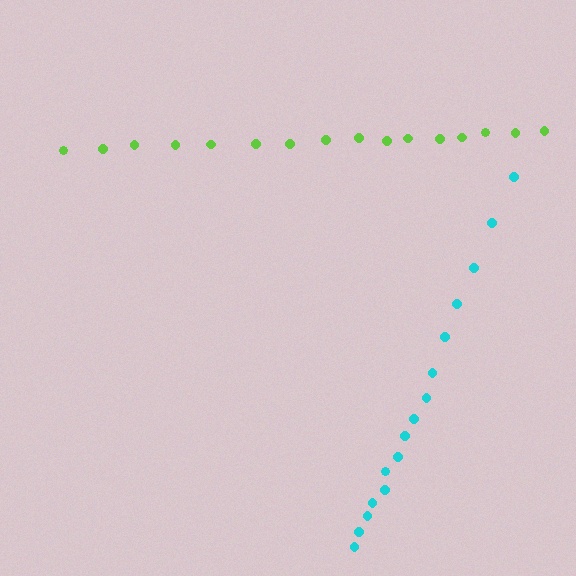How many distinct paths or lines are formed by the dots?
There are 2 distinct paths.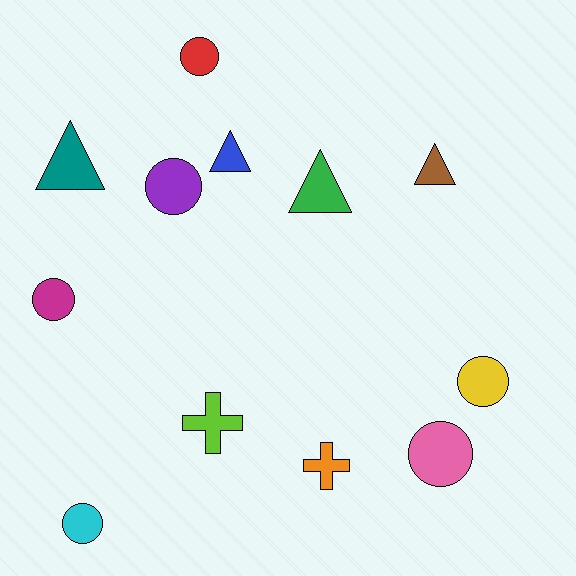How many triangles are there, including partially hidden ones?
There are 4 triangles.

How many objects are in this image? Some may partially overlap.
There are 12 objects.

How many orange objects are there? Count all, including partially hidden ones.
There is 1 orange object.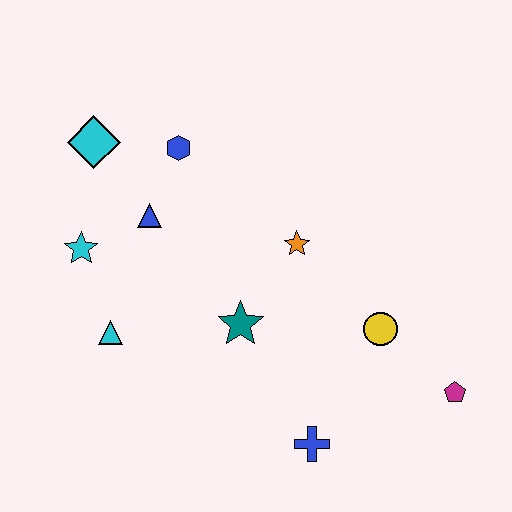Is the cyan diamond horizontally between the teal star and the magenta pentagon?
No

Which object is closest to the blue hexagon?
The blue triangle is closest to the blue hexagon.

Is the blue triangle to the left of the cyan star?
No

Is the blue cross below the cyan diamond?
Yes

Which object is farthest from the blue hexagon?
The magenta pentagon is farthest from the blue hexagon.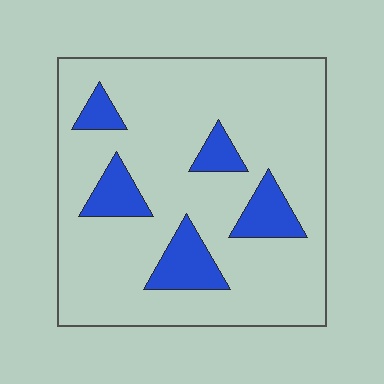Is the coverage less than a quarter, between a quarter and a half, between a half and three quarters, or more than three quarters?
Less than a quarter.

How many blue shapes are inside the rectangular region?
5.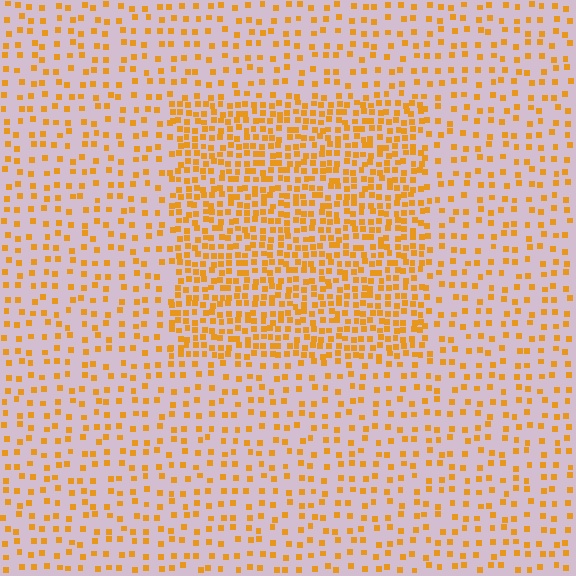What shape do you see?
I see a rectangle.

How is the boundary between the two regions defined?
The boundary is defined by a change in element density (approximately 2.3x ratio). All elements are the same color, size, and shape.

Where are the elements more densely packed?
The elements are more densely packed inside the rectangle boundary.